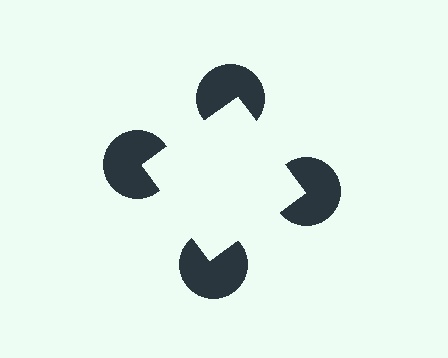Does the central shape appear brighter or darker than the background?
It typically appears slightly brighter than the background, even though no actual brightness change is drawn.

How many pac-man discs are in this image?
There are 4 — one at each vertex of the illusory square.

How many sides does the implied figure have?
4 sides.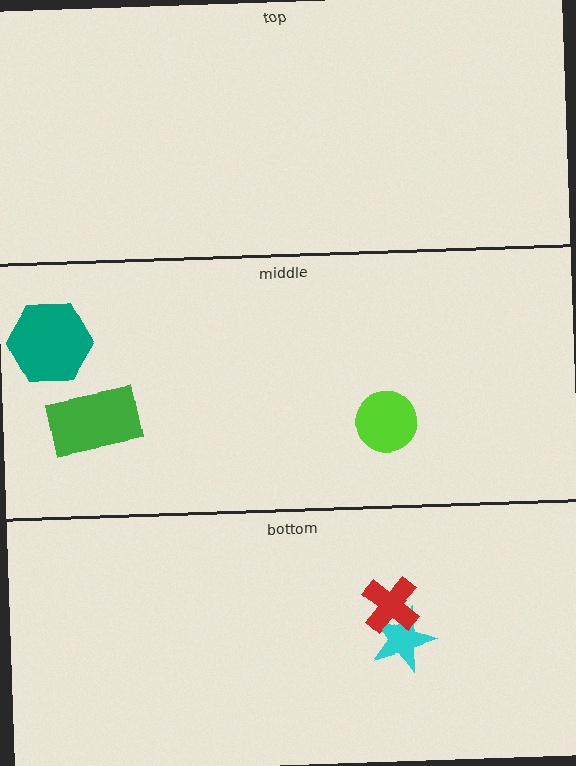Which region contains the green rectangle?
The middle region.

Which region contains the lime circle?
The middle region.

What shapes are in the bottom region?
The cyan star, the red cross.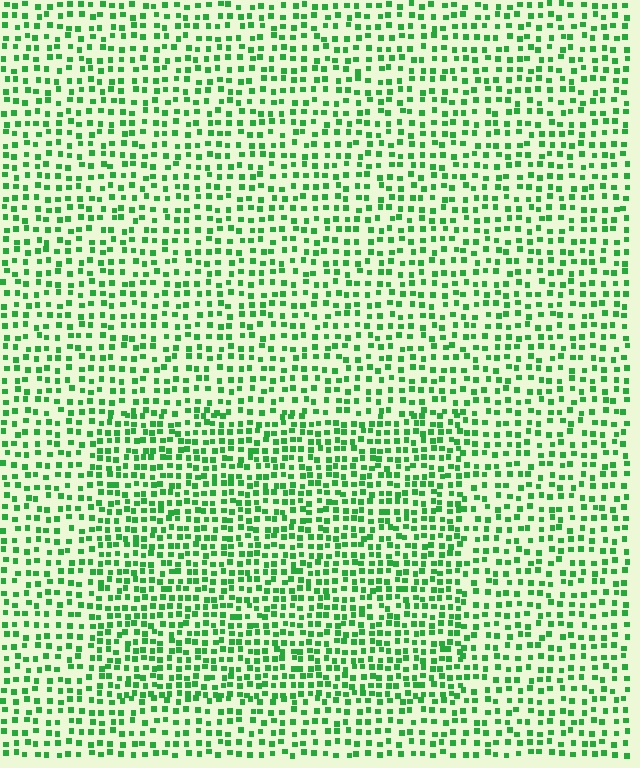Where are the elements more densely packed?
The elements are more densely packed inside the rectangle boundary.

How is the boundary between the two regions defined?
The boundary is defined by a change in element density (approximately 1.5x ratio). All elements are the same color, size, and shape.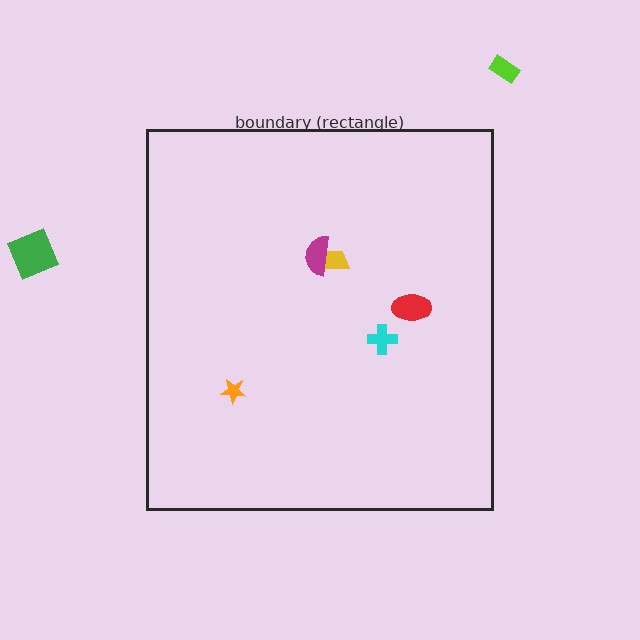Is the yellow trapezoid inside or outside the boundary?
Inside.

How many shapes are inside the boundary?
5 inside, 2 outside.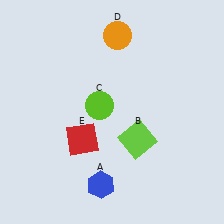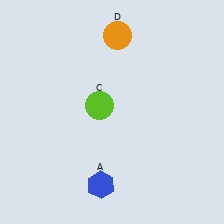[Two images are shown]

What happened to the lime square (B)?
The lime square (B) was removed in Image 2. It was in the bottom-right area of Image 1.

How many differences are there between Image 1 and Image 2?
There are 2 differences between the two images.